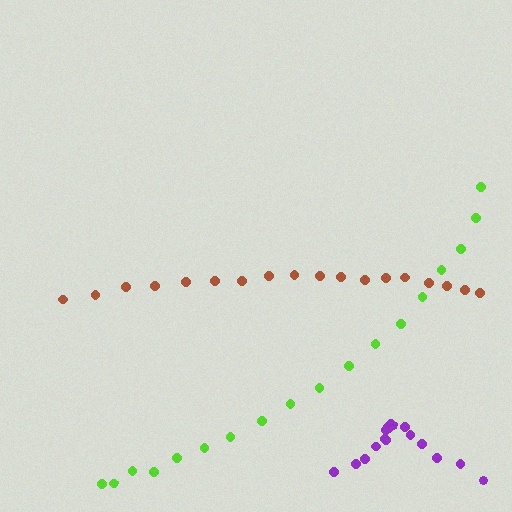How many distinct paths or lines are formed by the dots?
There are 3 distinct paths.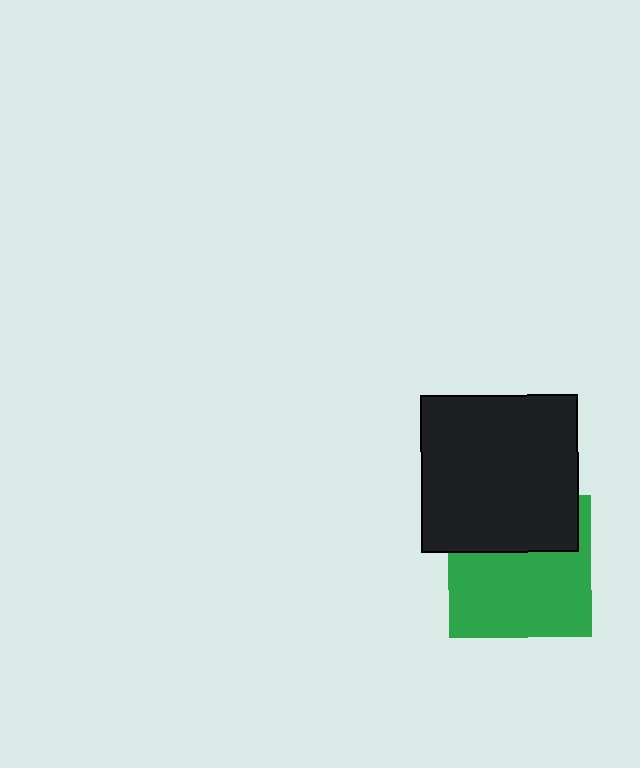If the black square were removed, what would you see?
You would see the complete green square.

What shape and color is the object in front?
The object in front is a black square.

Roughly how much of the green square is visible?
About half of it is visible (roughly 64%).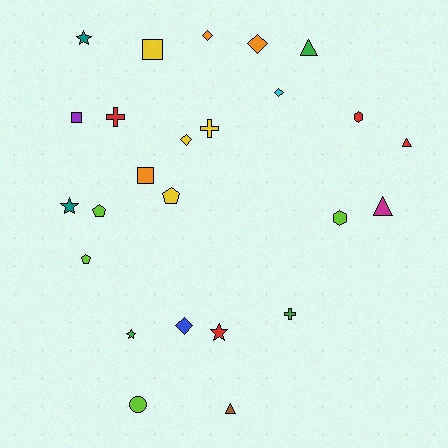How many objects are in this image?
There are 25 objects.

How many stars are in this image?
There are 4 stars.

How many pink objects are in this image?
There are no pink objects.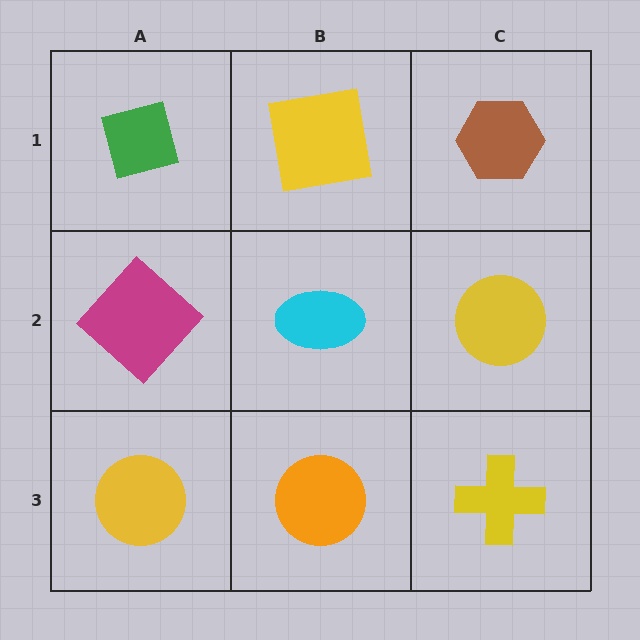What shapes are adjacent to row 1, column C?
A yellow circle (row 2, column C), a yellow square (row 1, column B).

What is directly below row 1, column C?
A yellow circle.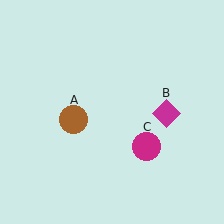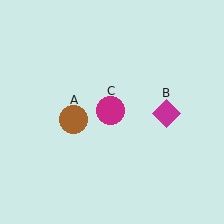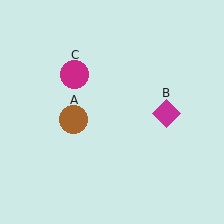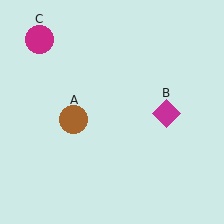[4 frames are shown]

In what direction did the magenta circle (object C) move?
The magenta circle (object C) moved up and to the left.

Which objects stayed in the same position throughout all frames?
Brown circle (object A) and magenta diamond (object B) remained stationary.